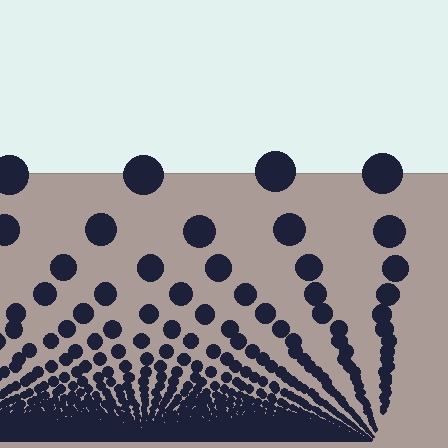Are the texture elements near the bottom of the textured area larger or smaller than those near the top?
Smaller. The gradient is inverted — elements near the bottom are smaller and denser.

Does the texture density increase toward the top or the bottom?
Density increases toward the bottom.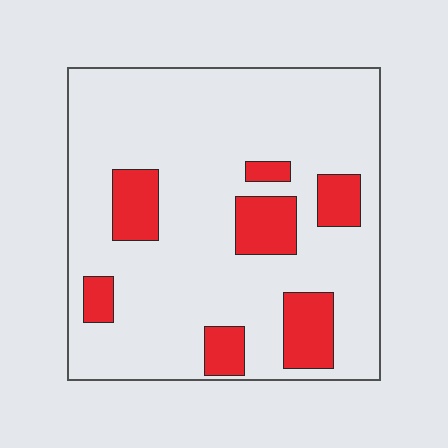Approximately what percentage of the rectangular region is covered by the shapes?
Approximately 20%.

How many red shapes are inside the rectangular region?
7.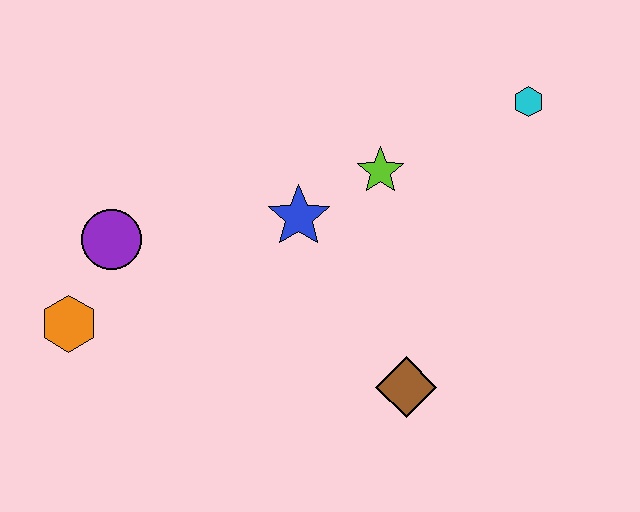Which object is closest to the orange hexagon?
The purple circle is closest to the orange hexagon.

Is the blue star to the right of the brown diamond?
No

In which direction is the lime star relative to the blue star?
The lime star is to the right of the blue star.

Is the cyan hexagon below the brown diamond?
No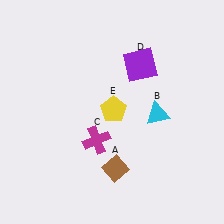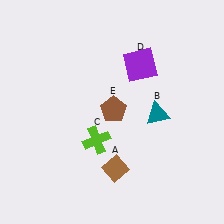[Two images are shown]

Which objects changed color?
B changed from cyan to teal. C changed from magenta to lime. E changed from yellow to brown.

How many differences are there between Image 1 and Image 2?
There are 3 differences between the two images.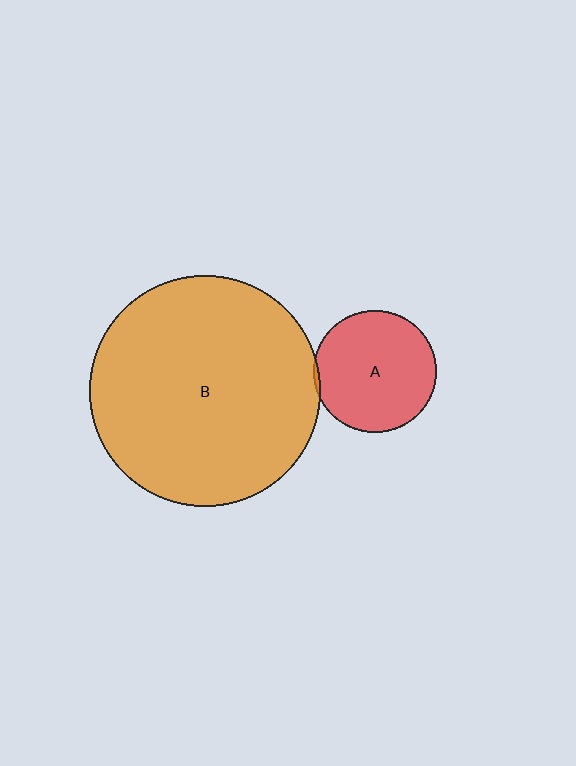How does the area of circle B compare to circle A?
Approximately 3.5 times.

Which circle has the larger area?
Circle B (orange).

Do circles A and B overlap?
Yes.